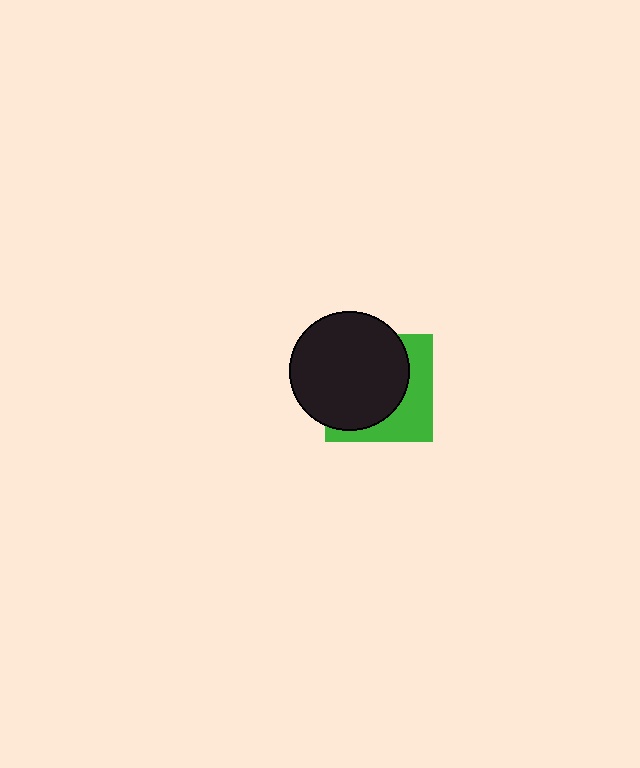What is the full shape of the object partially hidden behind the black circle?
The partially hidden object is a green square.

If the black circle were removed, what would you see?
You would see the complete green square.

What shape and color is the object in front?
The object in front is a black circle.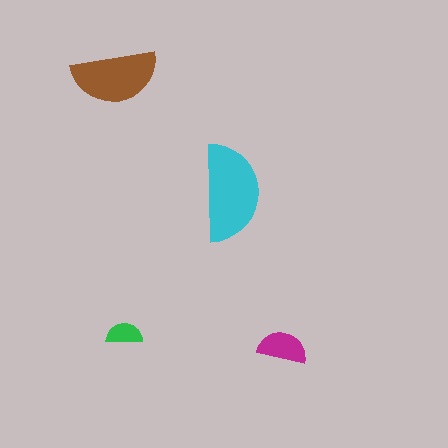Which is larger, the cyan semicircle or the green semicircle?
The cyan one.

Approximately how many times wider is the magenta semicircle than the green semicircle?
About 1.5 times wider.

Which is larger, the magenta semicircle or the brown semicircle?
The brown one.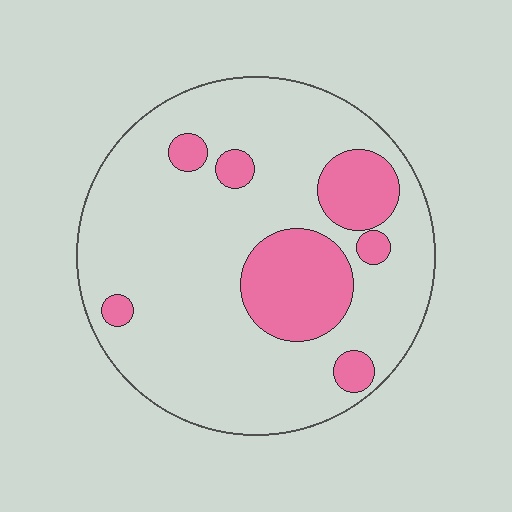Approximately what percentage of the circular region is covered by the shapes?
Approximately 20%.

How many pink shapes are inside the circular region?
7.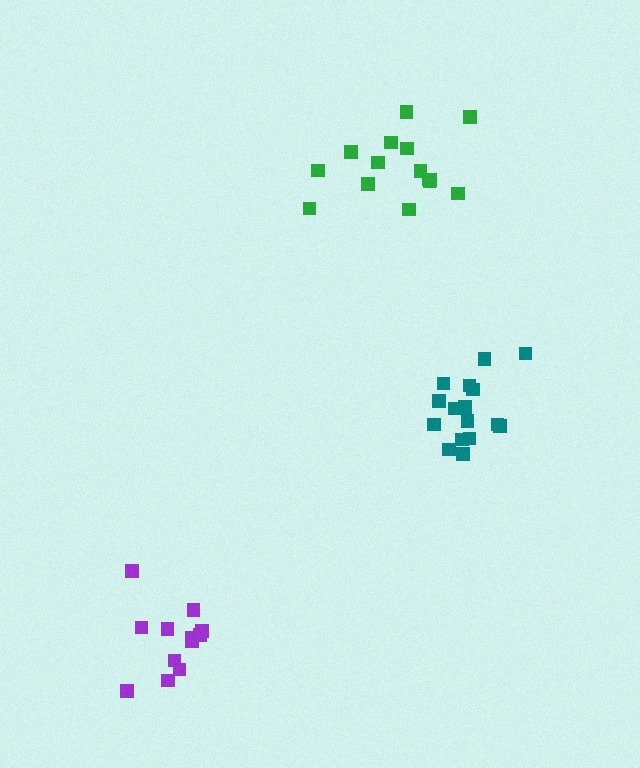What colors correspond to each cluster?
The clusters are colored: teal, purple, green.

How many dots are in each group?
Group 1: 16 dots, Group 2: 12 dots, Group 3: 15 dots (43 total).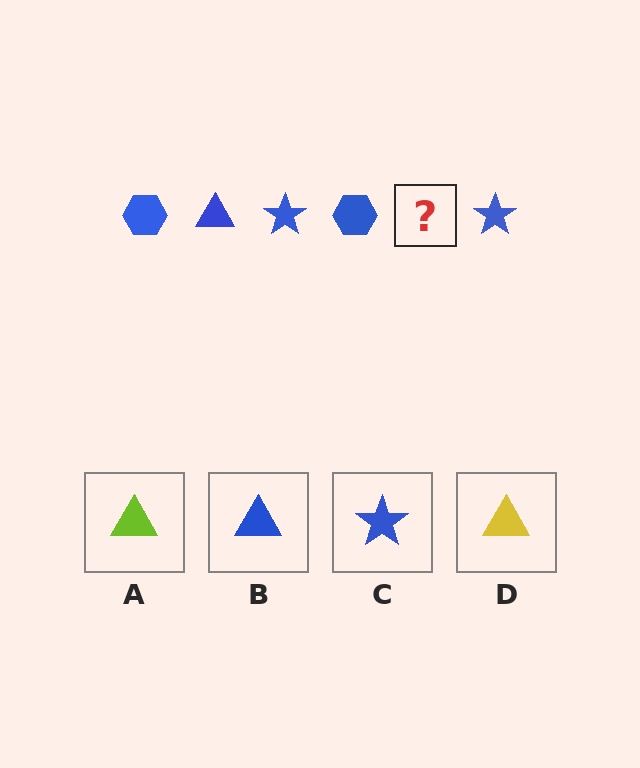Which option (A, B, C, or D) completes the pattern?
B.